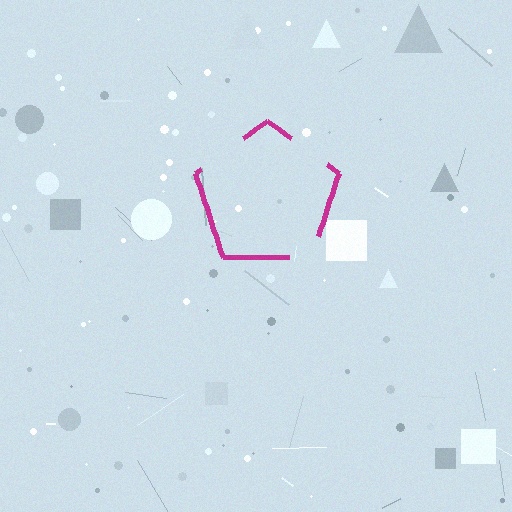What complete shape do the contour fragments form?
The contour fragments form a pentagon.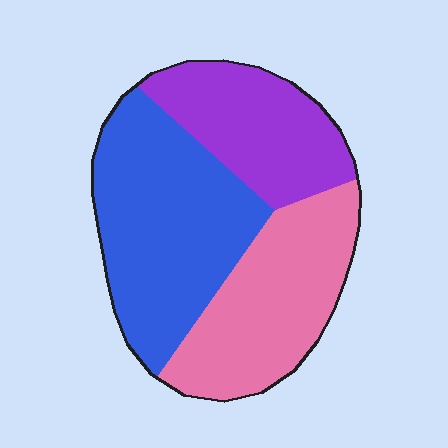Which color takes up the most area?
Blue, at roughly 40%.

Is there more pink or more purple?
Pink.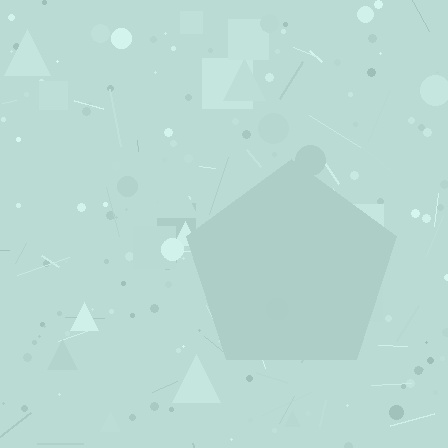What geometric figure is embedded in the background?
A pentagon is embedded in the background.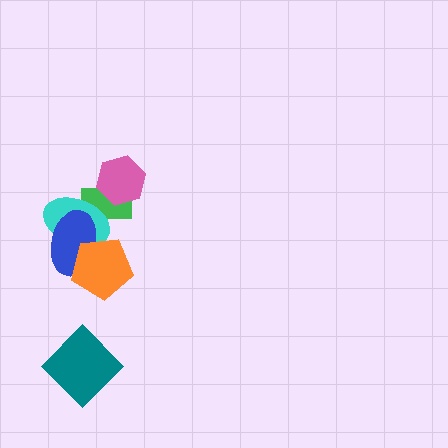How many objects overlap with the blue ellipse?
3 objects overlap with the blue ellipse.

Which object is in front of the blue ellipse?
The orange pentagon is in front of the blue ellipse.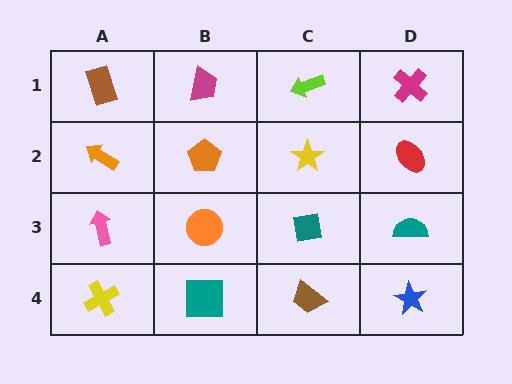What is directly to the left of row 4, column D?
A brown trapezoid.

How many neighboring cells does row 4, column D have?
2.